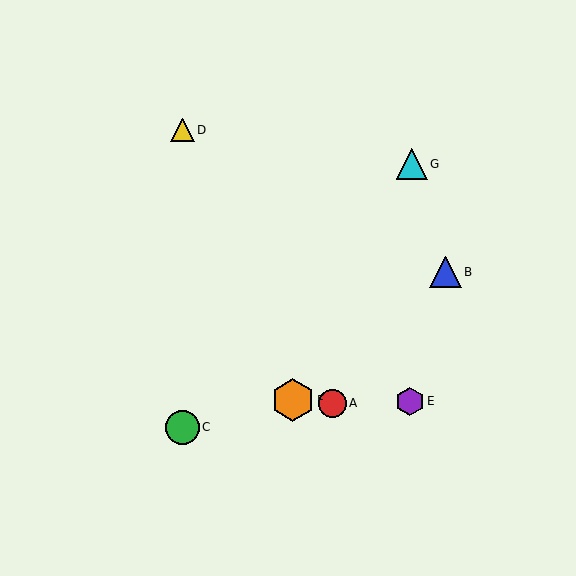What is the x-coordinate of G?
Object G is at x≈412.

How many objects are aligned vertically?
2 objects (C, D) are aligned vertically.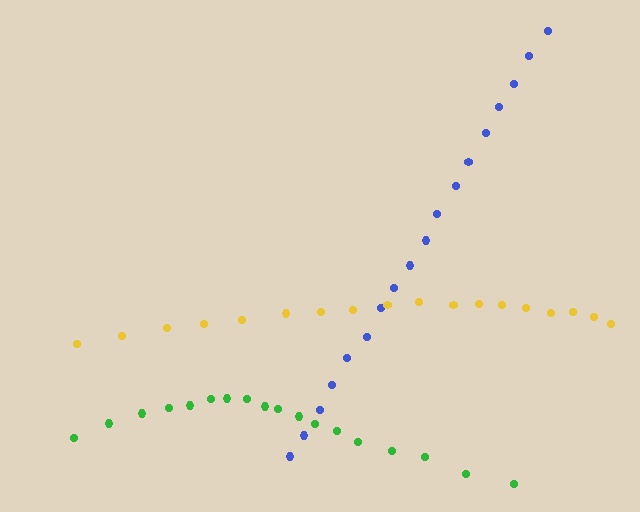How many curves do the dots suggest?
There are 3 distinct paths.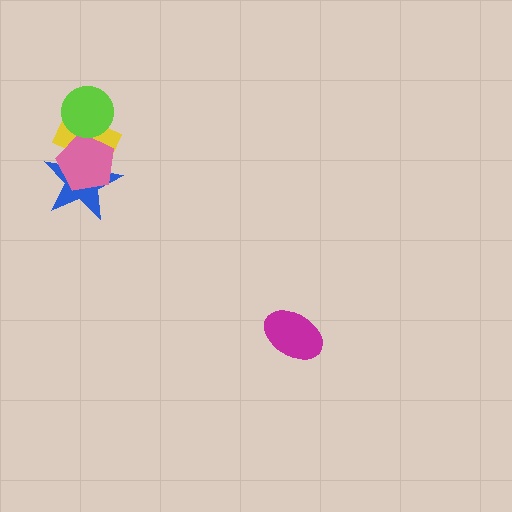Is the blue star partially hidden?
Yes, it is partially covered by another shape.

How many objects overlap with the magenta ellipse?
0 objects overlap with the magenta ellipse.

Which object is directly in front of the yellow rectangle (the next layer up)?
The blue star is directly in front of the yellow rectangle.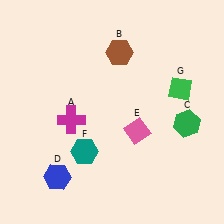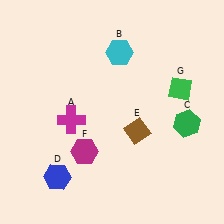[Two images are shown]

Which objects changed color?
B changed from brown to cyan. E changed from pink to brown. F changed from teal to magenta.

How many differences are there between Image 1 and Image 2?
There are 3 differences between the two images.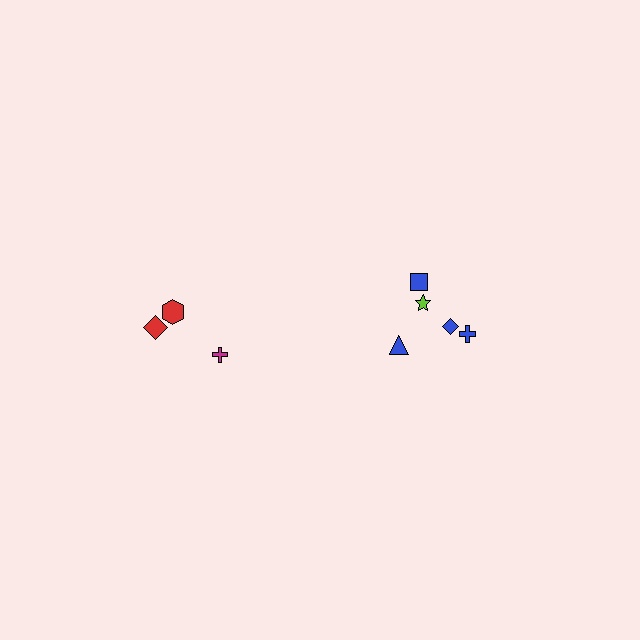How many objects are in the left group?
There are 3 objects.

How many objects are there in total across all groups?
There are 8 objects.